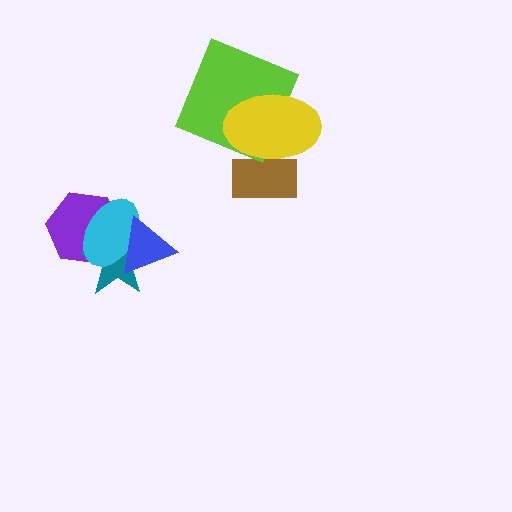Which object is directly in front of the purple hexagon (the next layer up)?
The teal star is directly in front of the purple hexagon.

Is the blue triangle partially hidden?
No, no other shape covers it.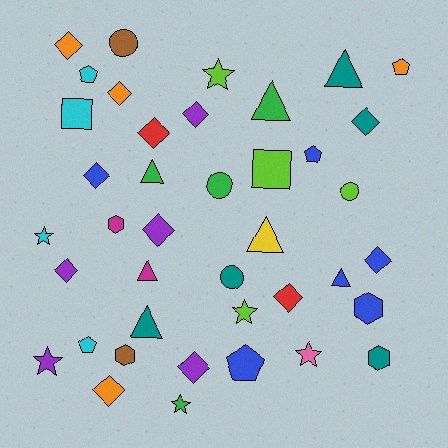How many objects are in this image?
There are 40 objects.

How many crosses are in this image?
There are no crosses.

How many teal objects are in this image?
There are 5 teal objects.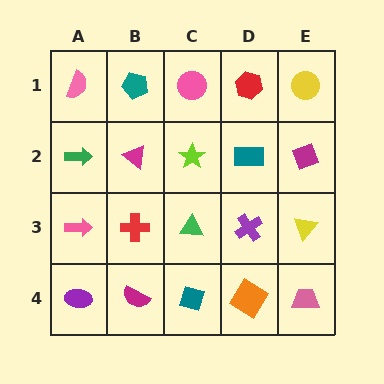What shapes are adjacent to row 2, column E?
A yellow circle (row 1, column E), a yellow triangle (row 3, column E), a teal rectangle (row 2, column D).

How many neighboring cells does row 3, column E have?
3.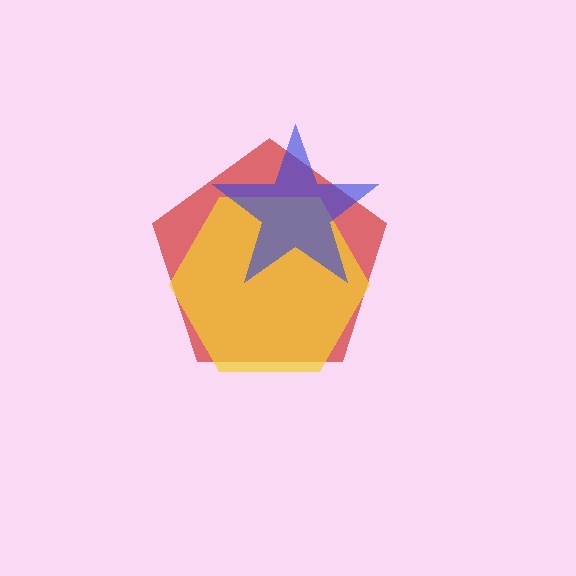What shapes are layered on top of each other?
The layered shapes are: a red pentagon, a yellow hexagon, a blue star.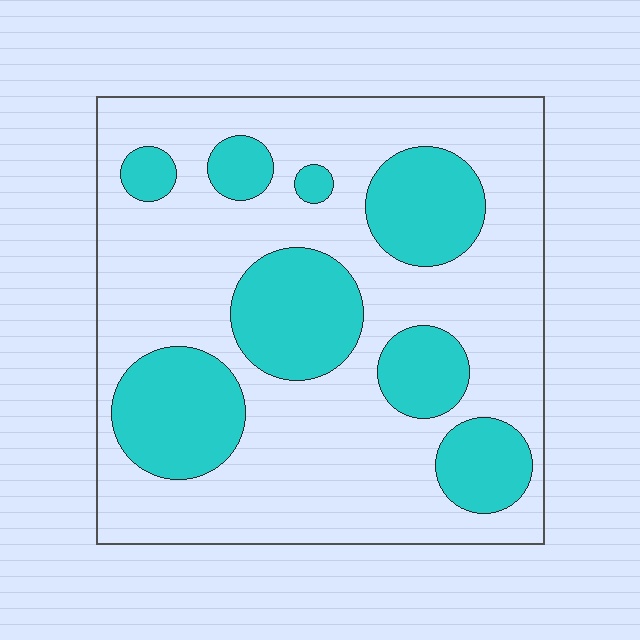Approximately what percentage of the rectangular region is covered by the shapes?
Approximately 30%.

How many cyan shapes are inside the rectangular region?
8.